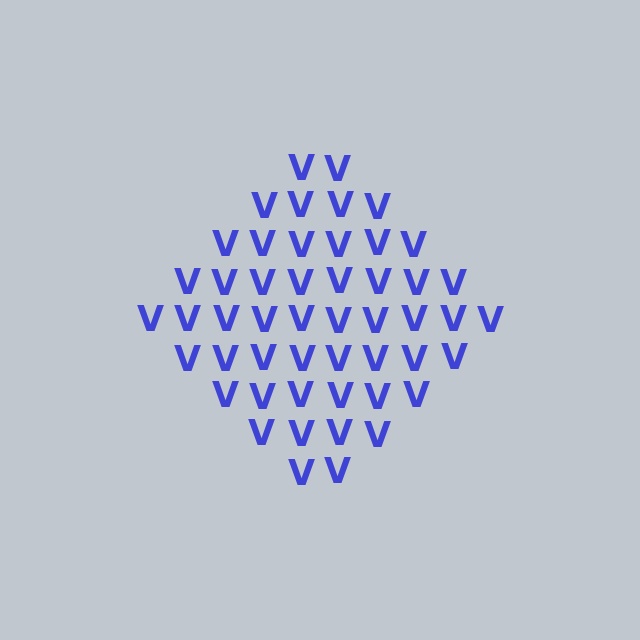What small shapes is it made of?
It is made of small letter V's.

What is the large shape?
The large shape is a diamond.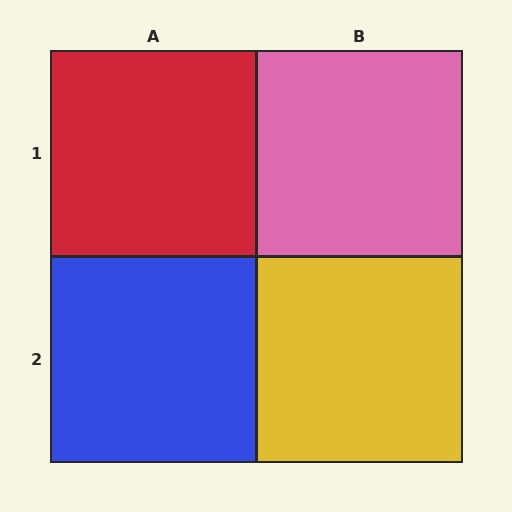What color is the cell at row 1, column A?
Red.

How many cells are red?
1 cell is red.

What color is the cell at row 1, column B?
Pink.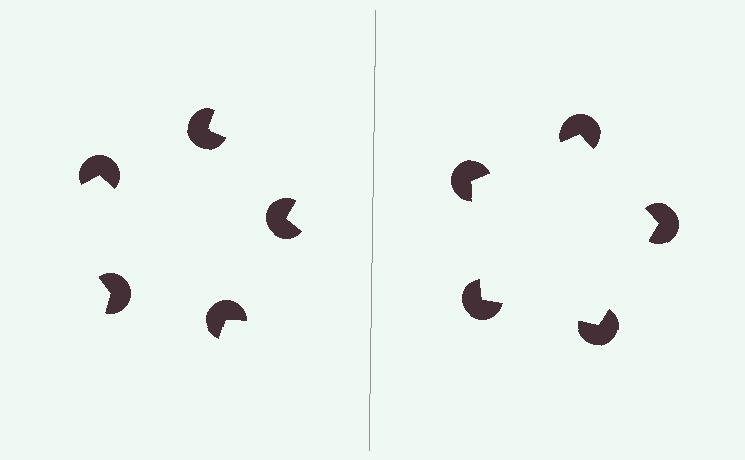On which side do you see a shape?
An illusory pentagon appears on the right side. On the left side the wedge cuts are rotated, so no coherent shape forms.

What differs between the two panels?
The pac-man discs are positioned identically on both sides; only the wedge orientations differ. On the right they align to a pentagon; on the left they are misaligned.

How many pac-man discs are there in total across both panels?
10 — 5 on each side.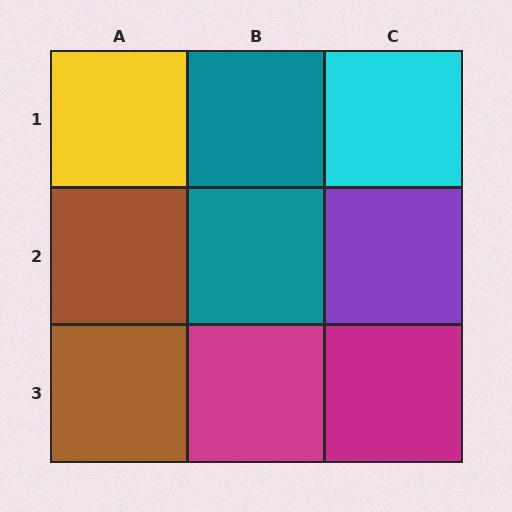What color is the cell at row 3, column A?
Brown.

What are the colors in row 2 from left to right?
Brown, teal, purple.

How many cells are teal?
2 cells are teal.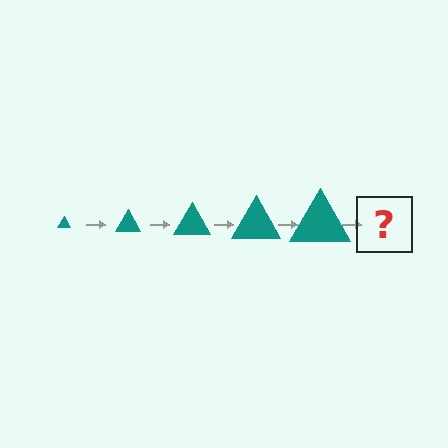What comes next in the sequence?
The next element should be a teal triangle, larger than the previous one.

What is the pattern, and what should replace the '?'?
The pattern is that the triangle gets progressively larger each step. The '?' should be a teal triangle, larger than the previous one.